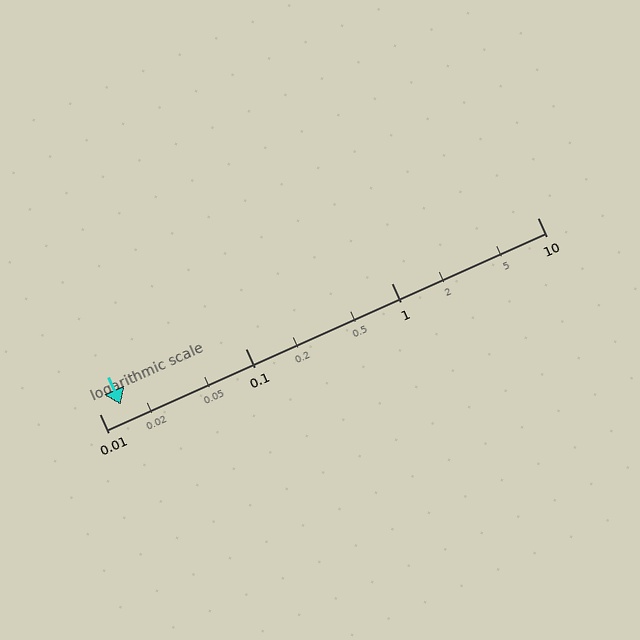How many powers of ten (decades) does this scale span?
The scale spans 3 decades, from 0.01 to 10.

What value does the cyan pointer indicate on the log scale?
The pointer indicates approximately 0.014.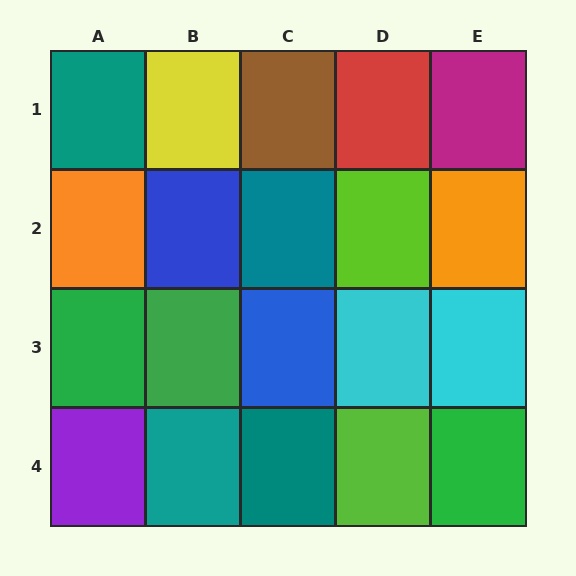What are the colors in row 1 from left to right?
Teal, yellow, brown, red, magenta.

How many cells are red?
1 cell is red.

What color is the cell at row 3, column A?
Green.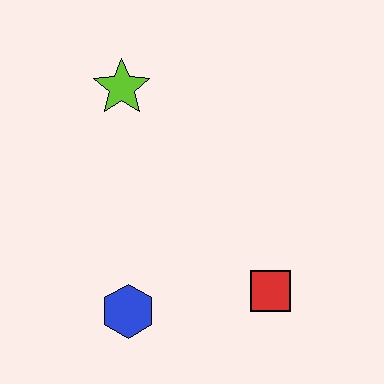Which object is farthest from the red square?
The lime star is farthest from the red square.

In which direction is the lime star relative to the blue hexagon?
The lime star is above the blue hexagon.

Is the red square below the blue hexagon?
No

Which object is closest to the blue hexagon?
The red square is closest to the blue hexagon.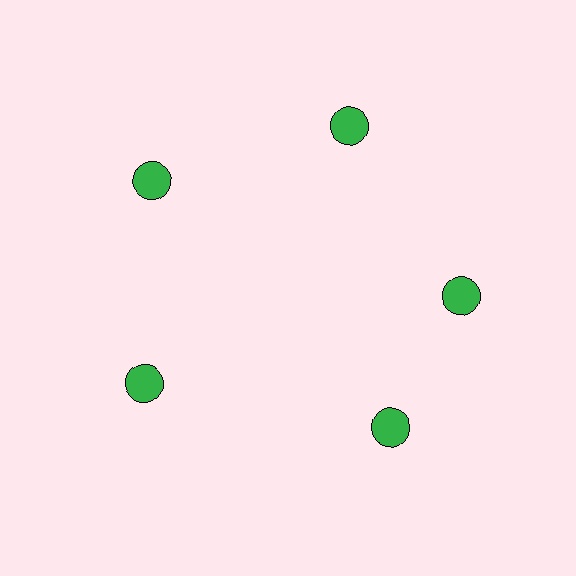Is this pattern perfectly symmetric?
No. The 5 green circles are arranged in a ring, but one element near the 5 o'clock position is rotated out of alignment along the ring, breaking the 5-fold rotational symmetry.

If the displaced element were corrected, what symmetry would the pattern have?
It would have 5-fold rotational symmetry — the pattern would map onto itself every 72 degrees.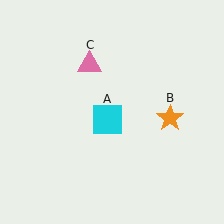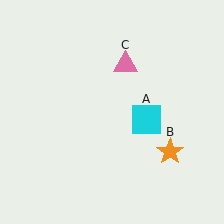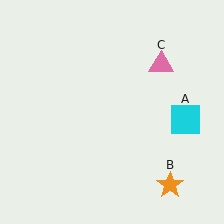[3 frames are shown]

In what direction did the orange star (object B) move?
The orange star (object B) moved down.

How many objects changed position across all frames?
3 objects changed position: cyan square (object A), orange star (object B), pink triangle (object C).